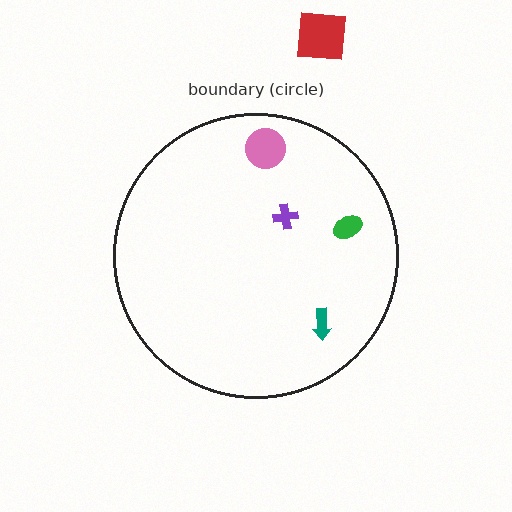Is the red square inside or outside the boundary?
Outside.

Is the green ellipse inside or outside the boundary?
Inside.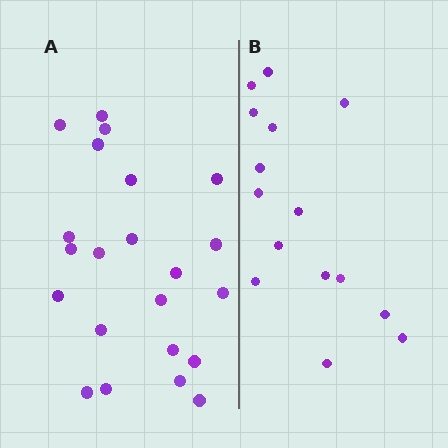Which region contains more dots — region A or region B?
Region A (the left region) has more dots.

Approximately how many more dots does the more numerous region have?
Region A has roughly 8 or so more dots than region B.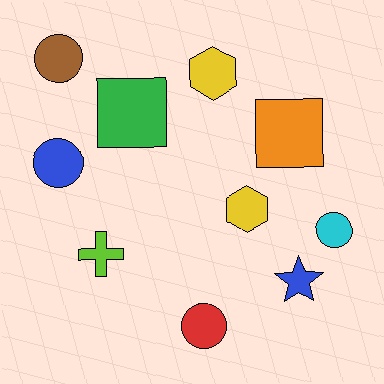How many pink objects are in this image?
There are no pink objects.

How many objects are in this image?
There are 10 objects.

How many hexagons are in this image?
There are 2 hexagons.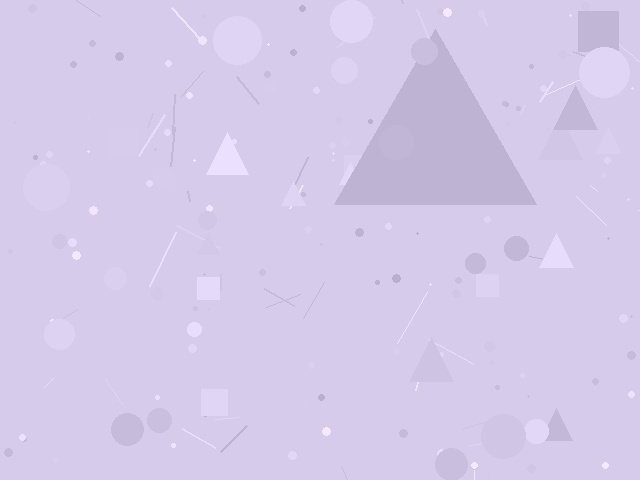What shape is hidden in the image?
A triangle is hidden in the image.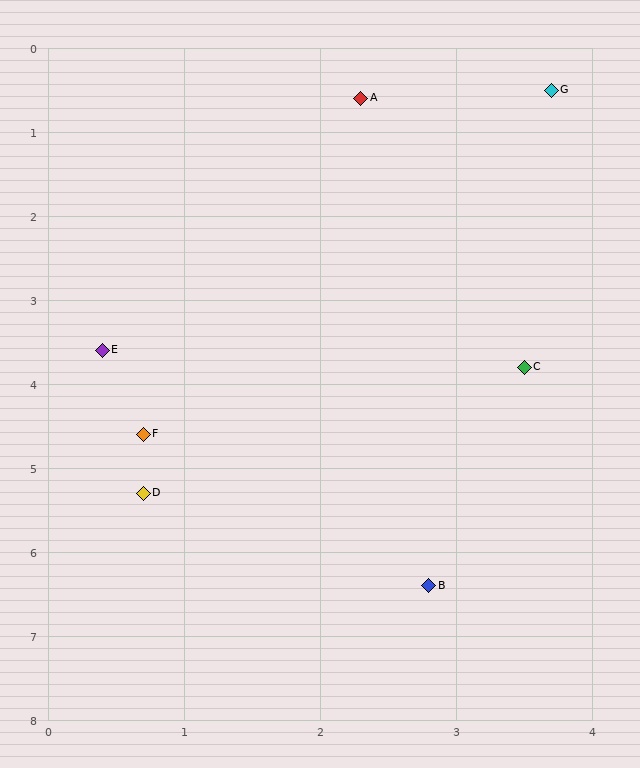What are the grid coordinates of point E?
Point E is at approximately (0.4, 3.6).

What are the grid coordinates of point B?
Point B is at approximately (2.8, 6.4).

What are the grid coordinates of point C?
Point C is at approximately (3.5, 3.8).